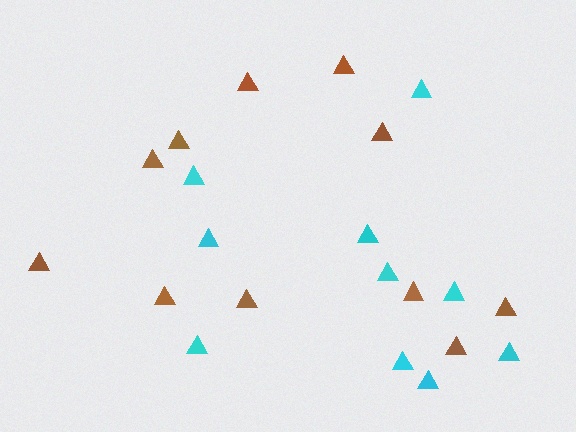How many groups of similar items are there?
There are 2 groups: one group of cyan triangles (10) and one group of brown triangles (11).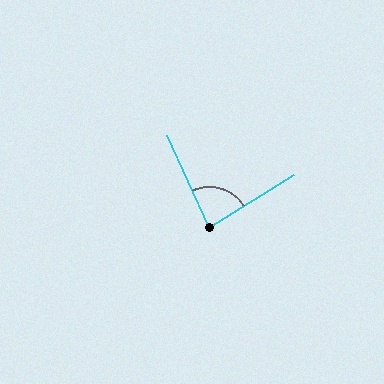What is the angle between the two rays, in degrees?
Approximately 83 degrees.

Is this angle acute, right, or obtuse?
It is acute.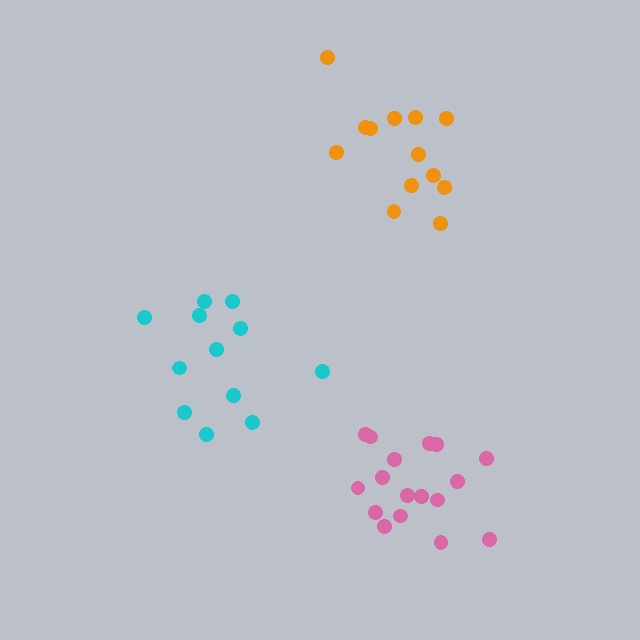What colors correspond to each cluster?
The clusters are colored: cyan, pink, orange.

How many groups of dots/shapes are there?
There are 3 groups.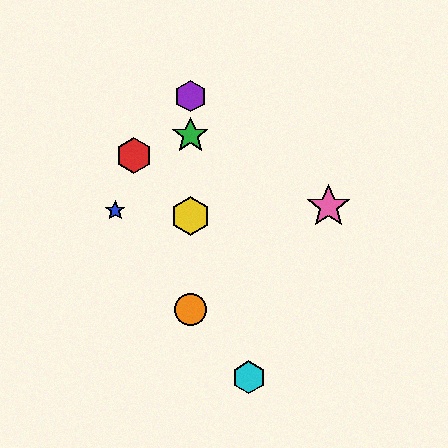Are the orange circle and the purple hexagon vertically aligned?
Yes, both are at x≈190.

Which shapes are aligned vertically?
The green star, the yellow hexagon, the purple hexagon, the orange circle are aligned vertically.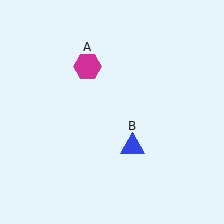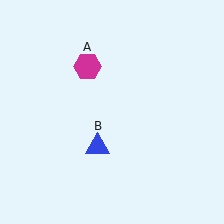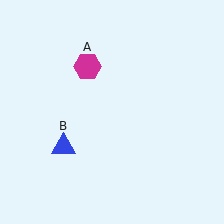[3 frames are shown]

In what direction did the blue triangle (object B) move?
The blue triangle (object B) moved left.